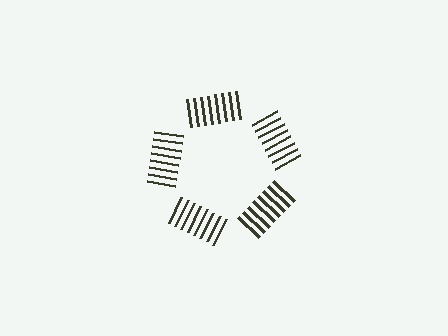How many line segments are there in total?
40 — 8 along each of the 5 edges.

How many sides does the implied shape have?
5 sides — the line-ends trace a pentagon.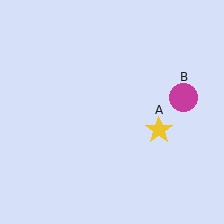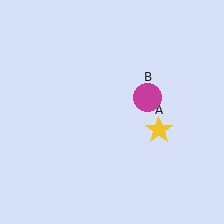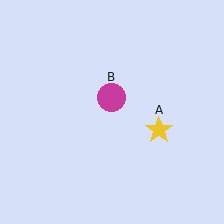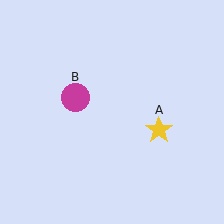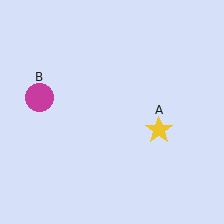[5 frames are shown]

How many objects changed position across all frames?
1 object changed position: magenta circle (object B).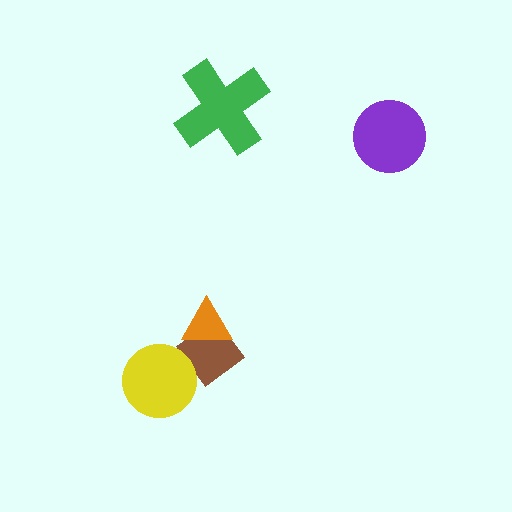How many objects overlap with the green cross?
0 objects overlap with the green cross.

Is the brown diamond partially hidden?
Yes, it is partially covered by another shape.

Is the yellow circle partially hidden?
No, no other shape covers it.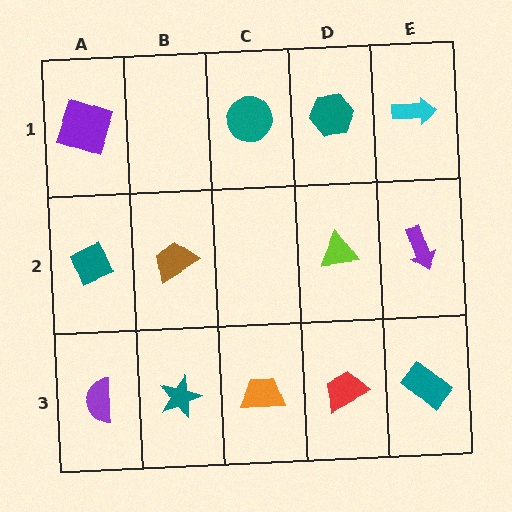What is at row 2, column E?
A purple arrow.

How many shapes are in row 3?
5 shapes.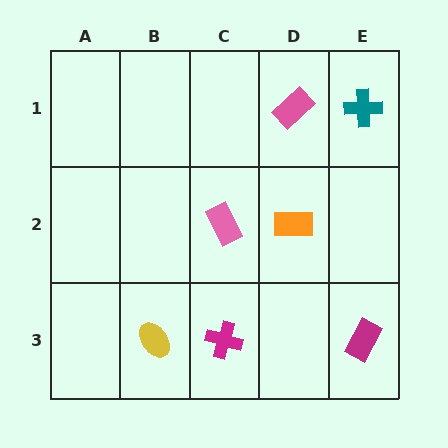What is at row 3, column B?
A yellow ellipse.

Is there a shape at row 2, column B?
No, that cell is empty.